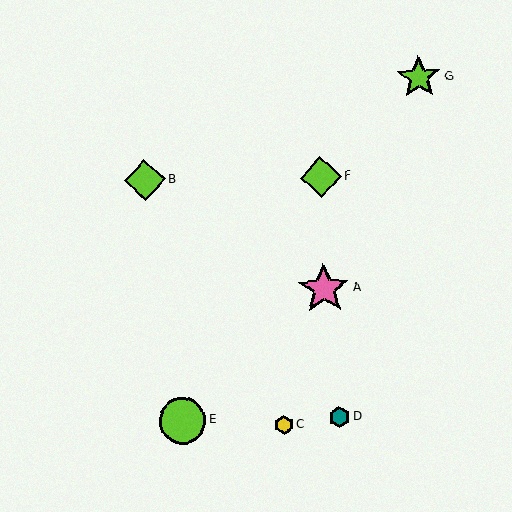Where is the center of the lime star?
The center of the lime star is at (419, 78).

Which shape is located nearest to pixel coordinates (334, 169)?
The lime diamond (labeled F) at (321, 177) is nearest to that location.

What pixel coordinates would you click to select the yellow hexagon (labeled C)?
Click at (284, 425) to select the yellow hexagon C.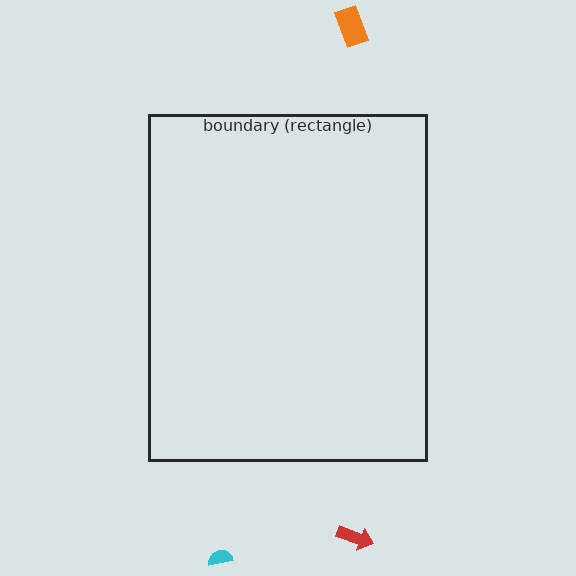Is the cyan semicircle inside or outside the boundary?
Outside.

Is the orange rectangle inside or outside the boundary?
Outside.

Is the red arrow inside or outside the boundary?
Outside.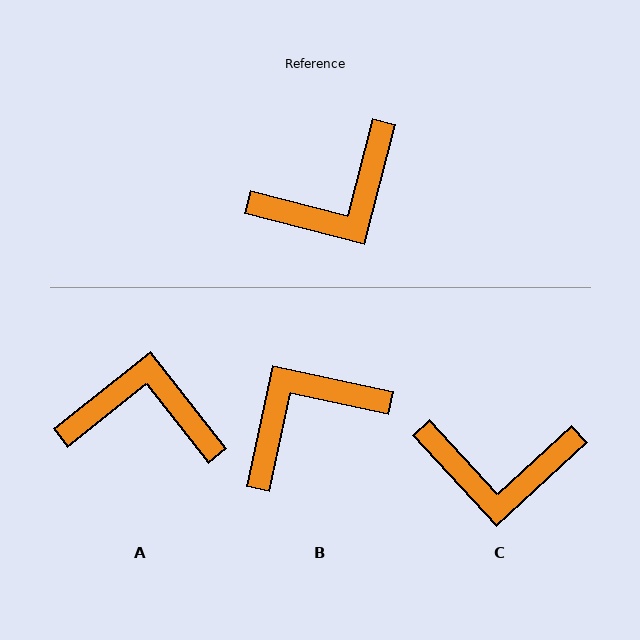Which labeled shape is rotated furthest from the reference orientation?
B, about 178 degrees away.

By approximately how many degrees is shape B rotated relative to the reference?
Approximately 178 degrees clockwise.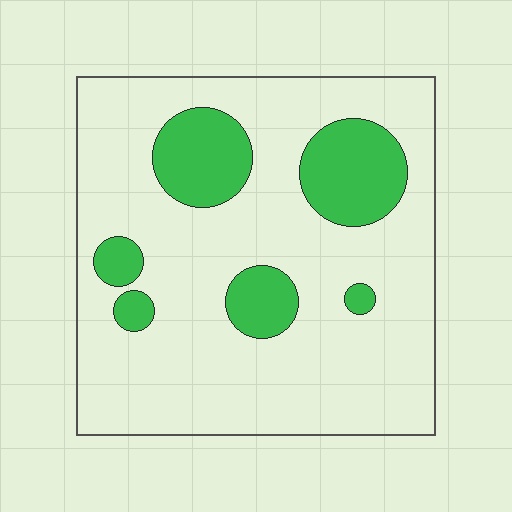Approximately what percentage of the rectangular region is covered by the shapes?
Approximately 20%.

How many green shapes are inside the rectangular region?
6.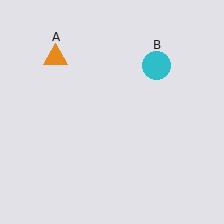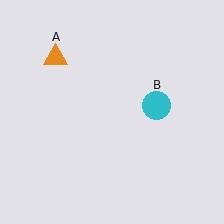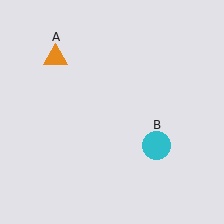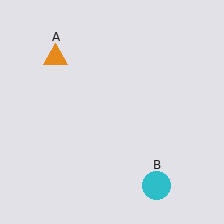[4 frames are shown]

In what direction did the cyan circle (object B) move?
The cyan circle (object B) moved down.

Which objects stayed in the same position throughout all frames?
Orange triangle (object A) remained stationary.